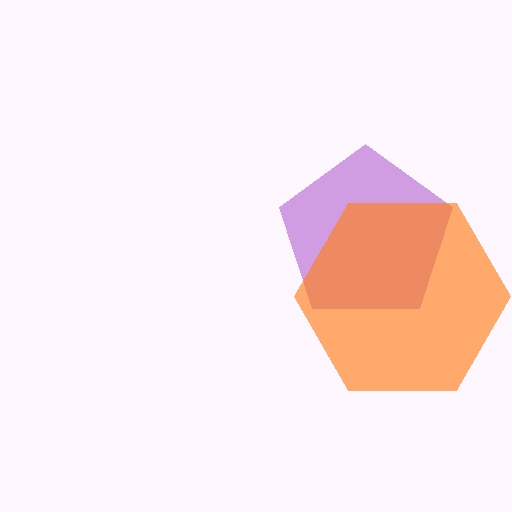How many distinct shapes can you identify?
There are 2 distinct shapes: a purple pentagon, an orange hexagon.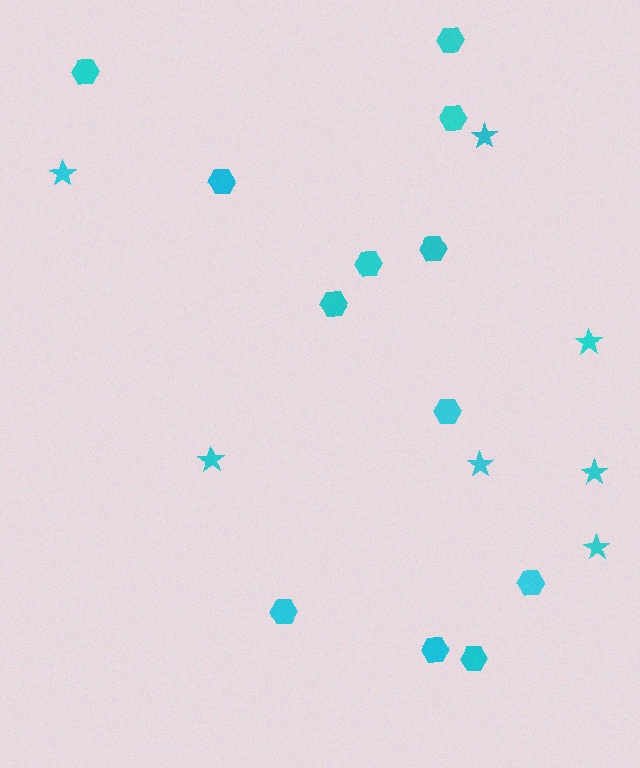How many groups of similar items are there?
There are 2 groups: one group of hexagons (12) and one group of stars (7).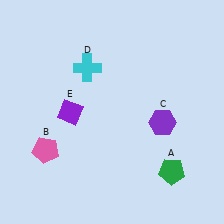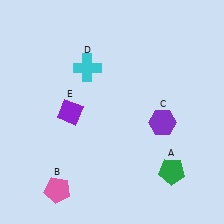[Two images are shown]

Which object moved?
The pink pentagon (B) moved down.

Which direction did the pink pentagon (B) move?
The pink pentagon (B) moved down.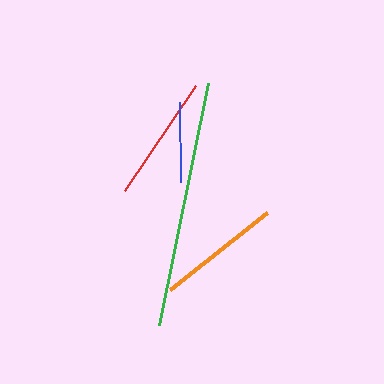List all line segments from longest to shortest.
From longest to shortest: green, red, orange, blue.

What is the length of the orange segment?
The orange segment is approximately 124 pixels long.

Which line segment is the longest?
The green line is the longest at approximately 247 pixels.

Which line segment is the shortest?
The blue line is the shortest at approximately 81 pixels.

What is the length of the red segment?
The red segment is approximately 127 pixels long.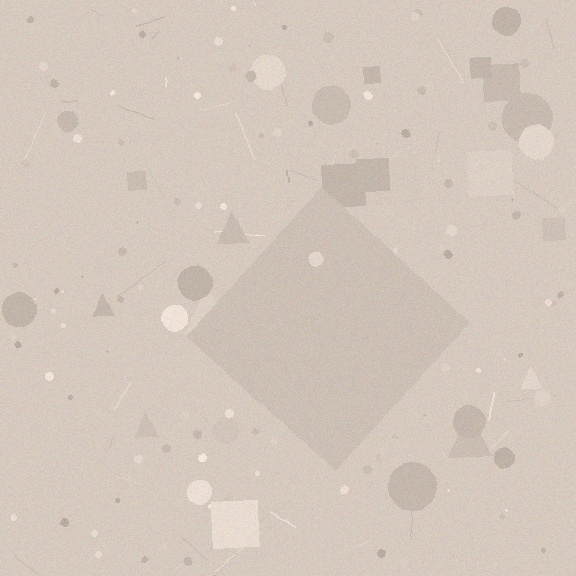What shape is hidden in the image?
A diamond is hidden in the image.